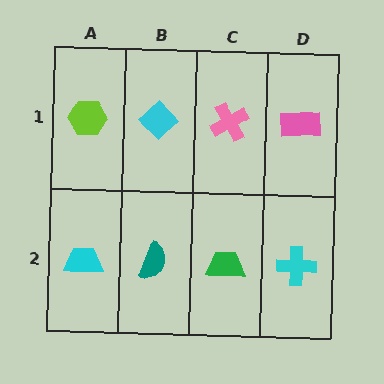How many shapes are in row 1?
4 shapes.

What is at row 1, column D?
A pink rectangle.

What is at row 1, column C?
A pink cross.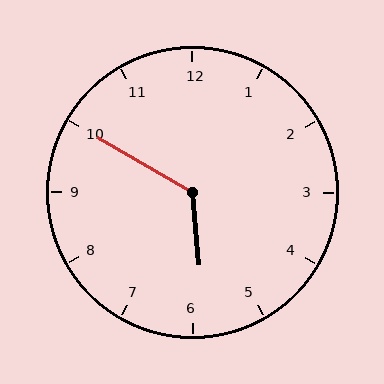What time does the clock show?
5:50.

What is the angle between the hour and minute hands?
Approximately 125 degrees.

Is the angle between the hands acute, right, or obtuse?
It is obtuse.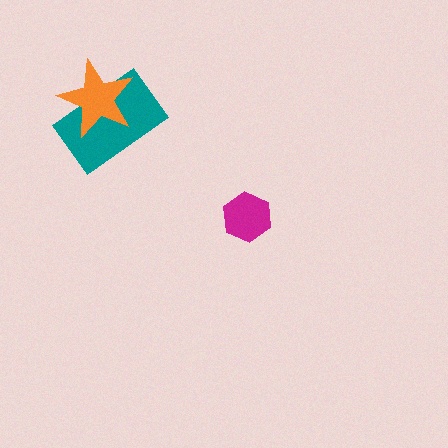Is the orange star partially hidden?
No, no other shape covers it.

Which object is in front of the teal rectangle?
The orange star is in front of the teal rectangle.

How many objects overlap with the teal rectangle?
1 object overlaps with the teal rectangle.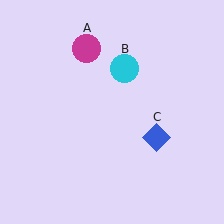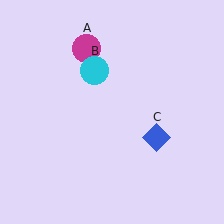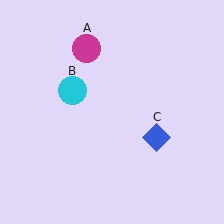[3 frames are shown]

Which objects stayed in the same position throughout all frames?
Magenta circle (object A) and blue diamond (object C) remained stationary.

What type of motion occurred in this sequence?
The cyan circle (object B) rotated counterclockwise around the center of the scene.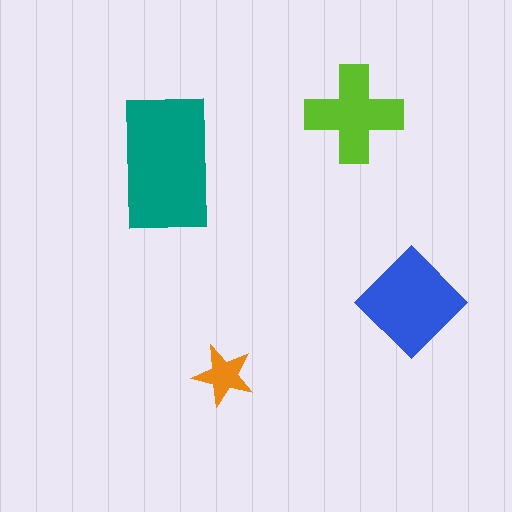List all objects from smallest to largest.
The orange star, the lime cross, the blue diamond, the teal rectangle.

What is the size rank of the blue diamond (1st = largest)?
2nd.